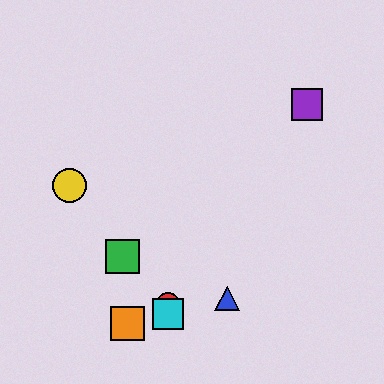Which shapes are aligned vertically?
The red circle, the cyan square are aligned vertically.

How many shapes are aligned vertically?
2 shapes (the red circle, the cyan square) are aligned vertically.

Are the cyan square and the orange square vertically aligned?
No, the cyan square is at x≈168 and the orange square is at x≈127.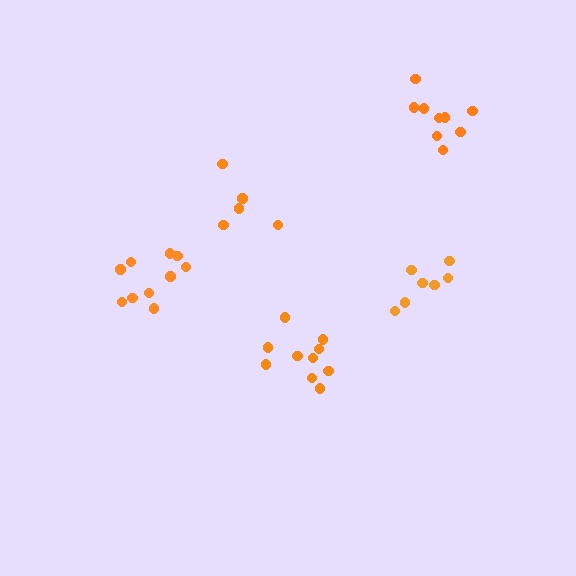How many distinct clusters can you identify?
There are 5 distinct clusters.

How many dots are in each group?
Group 1: 5 dots, Group 2: 9 dots, Group 3: 7 dots, Group 4: 10 dots, Group 5: 10 dots (41 total).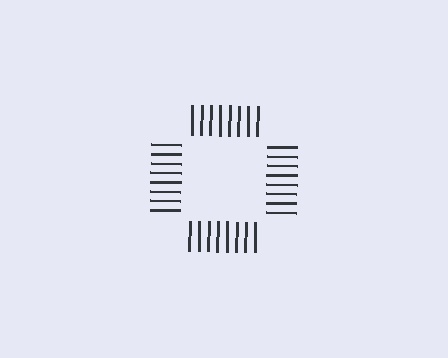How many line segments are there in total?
32 — 8 along each of the 4 edges.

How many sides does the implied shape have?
4 sides — the line-ends trace a square.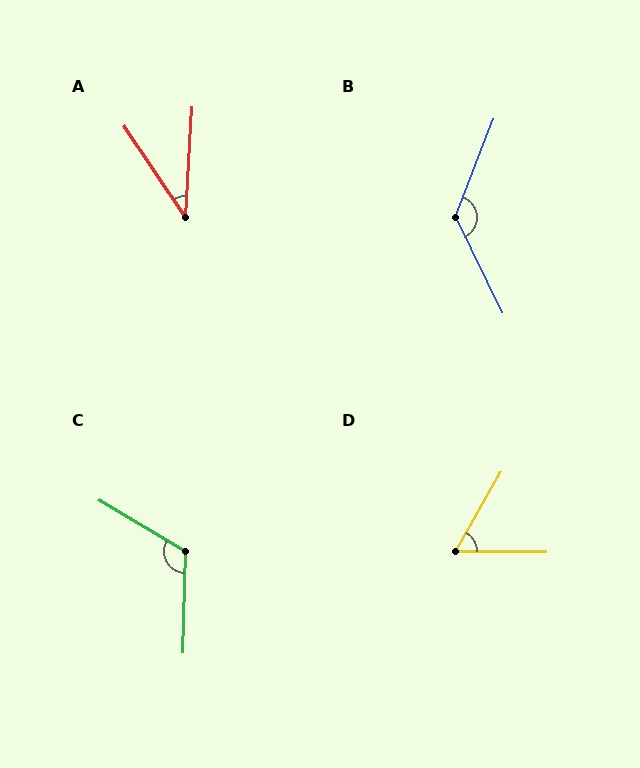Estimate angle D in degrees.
Approximately 61 degrees.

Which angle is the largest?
B, at approximately 133 degrees.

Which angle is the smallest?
A, at approximately 37 degrees.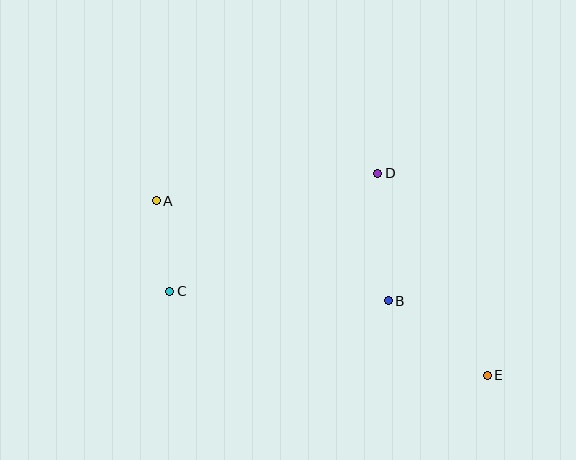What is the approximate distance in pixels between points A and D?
The distance between A and D is approximately 223 pixels.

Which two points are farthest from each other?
Points A and E are farthest from each other.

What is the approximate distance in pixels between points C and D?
The distance between C and D is approximately 239 pixels.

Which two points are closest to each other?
Points A and C are closest to each other.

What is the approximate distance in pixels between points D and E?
The distance between D and E is approximately 230 pixels.